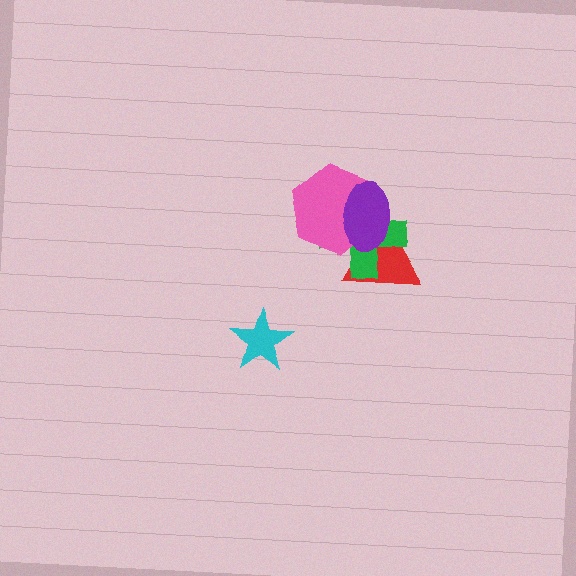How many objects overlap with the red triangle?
3 objects overlap with the red triangle.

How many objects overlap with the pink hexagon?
3 objects overlap with the pink hexagon.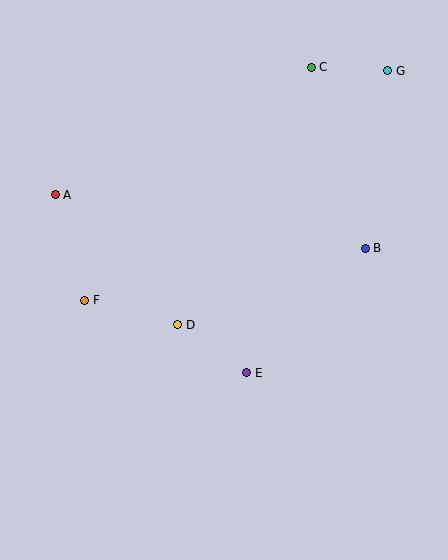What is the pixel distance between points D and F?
The distance between D and F is 96 pixels.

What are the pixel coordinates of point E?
Point E is at (247, 373).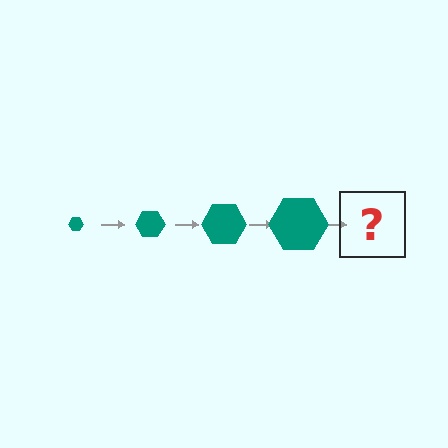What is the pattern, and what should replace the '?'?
The pattern is that the hexagon gets progressively larger each step. The '?' should be a teal hexagon, larger than the previous one.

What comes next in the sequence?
The next element should be a teal hexagon, larger than the previous one.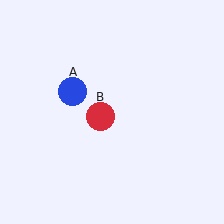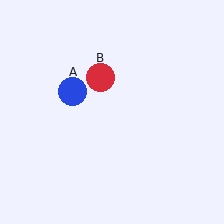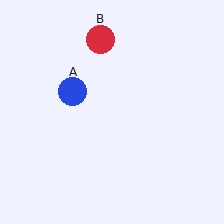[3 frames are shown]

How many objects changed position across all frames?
1 object changed position: red circle (object B).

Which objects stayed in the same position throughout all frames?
Blue circle (object A) remained stationary.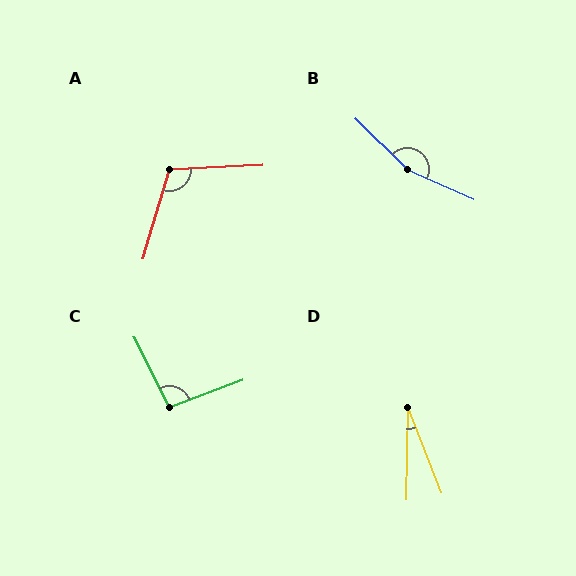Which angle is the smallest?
D, at approximately 22 degrees.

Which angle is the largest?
B, at approximately 160 degrees.